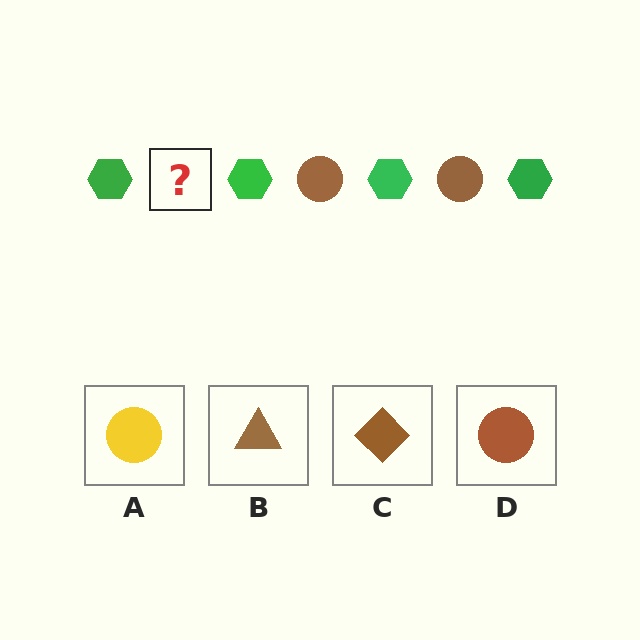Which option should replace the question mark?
Option D.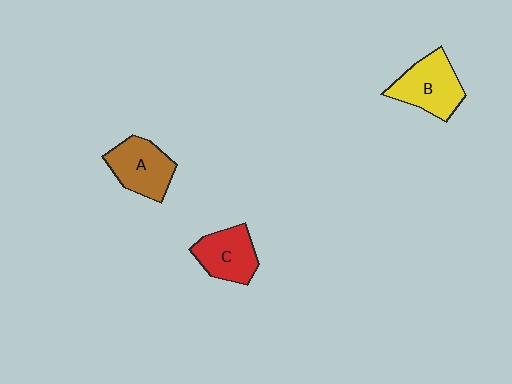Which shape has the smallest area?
Shape C (red).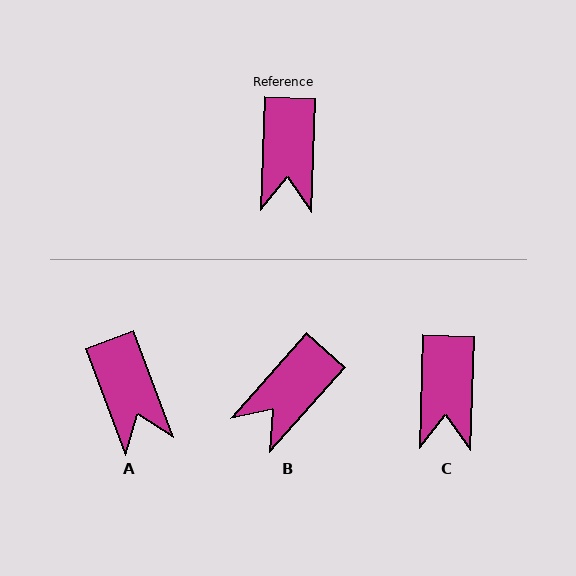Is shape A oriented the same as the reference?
No, it is off by about 22 degrees.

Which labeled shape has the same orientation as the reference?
C.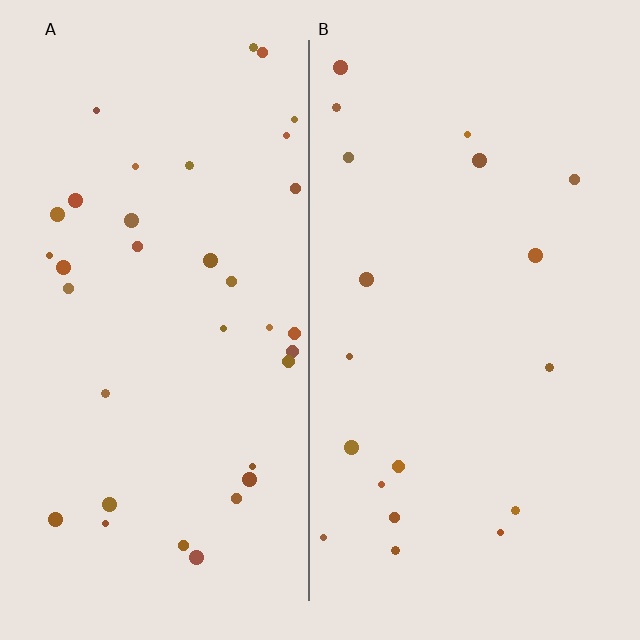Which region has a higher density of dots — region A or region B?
A (the left).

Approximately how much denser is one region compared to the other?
Approximately 1.9× — region A over region B.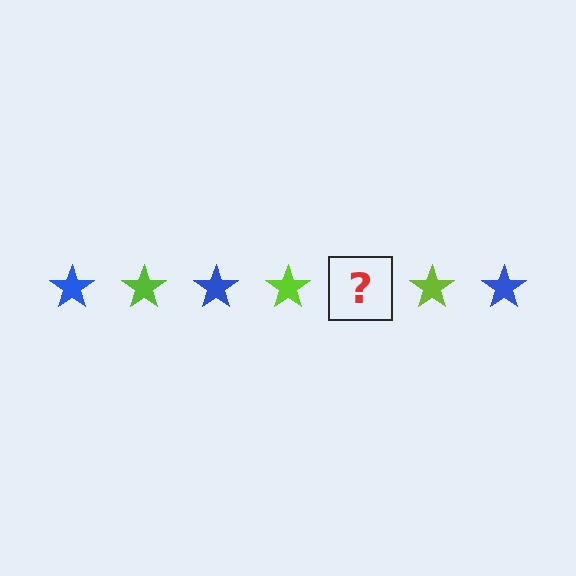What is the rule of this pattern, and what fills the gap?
The rule is that the pattern cycles through blue, lime stars. The gap should be filled with a blue star.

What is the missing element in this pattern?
The missing element is a blue star.